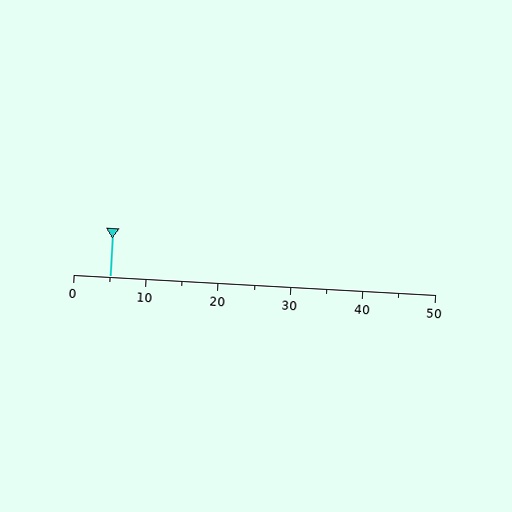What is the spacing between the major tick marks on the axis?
The major ticks are spaced 10 apart.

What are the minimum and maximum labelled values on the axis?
The axis runs from 0 to 50.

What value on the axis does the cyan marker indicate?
The marker indicates approximately 5.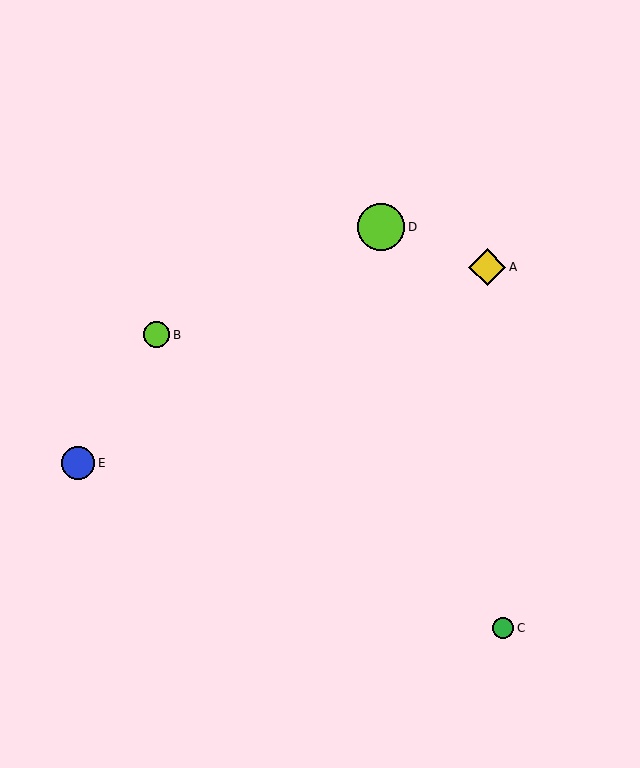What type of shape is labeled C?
Shape C is a green circle.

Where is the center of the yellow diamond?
The center of the yellow diamond is at (487, 267).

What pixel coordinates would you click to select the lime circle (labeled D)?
Click at (381, 227) to select the lime circle D.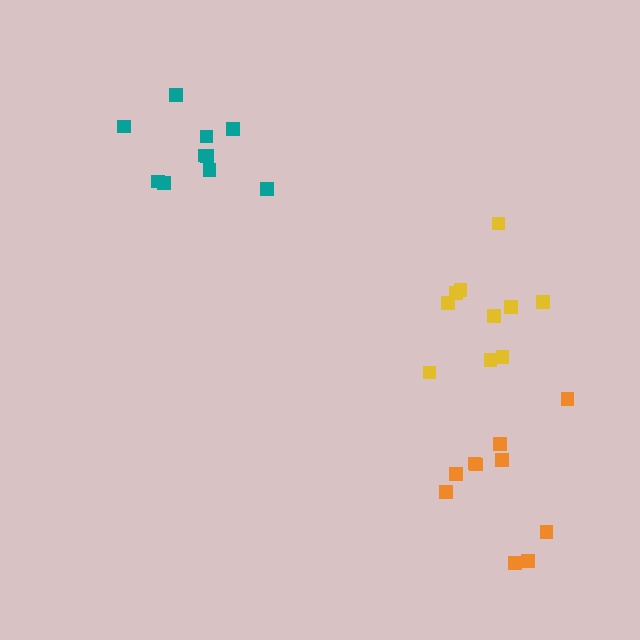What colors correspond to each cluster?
The clusters are colored: yellow, orange, teal.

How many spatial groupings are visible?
There are 3 spatial groupings.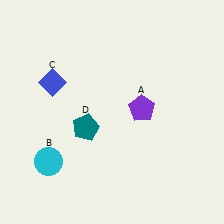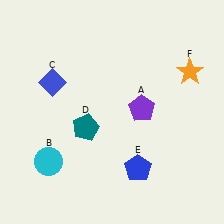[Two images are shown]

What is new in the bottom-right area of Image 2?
A blue pentagon (E) was added in the bottom-right area of Image 2.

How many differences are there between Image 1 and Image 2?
There are 2 differences between the two images.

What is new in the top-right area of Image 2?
An orange star (F) was added in the top-right area of Image 2.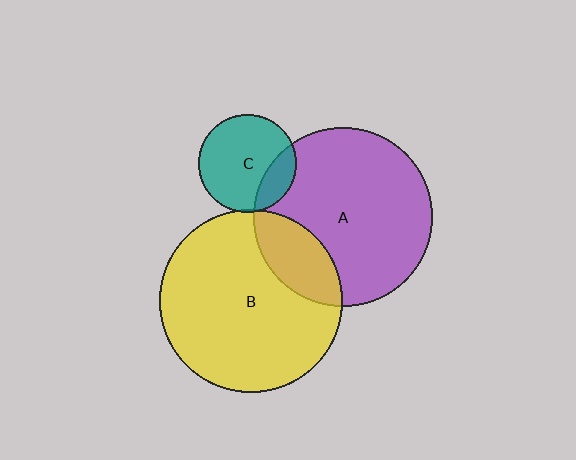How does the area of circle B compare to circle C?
Approximately 3.5 times.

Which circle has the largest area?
Circle B (yellow).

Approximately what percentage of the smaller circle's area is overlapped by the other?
Approximately 20%.